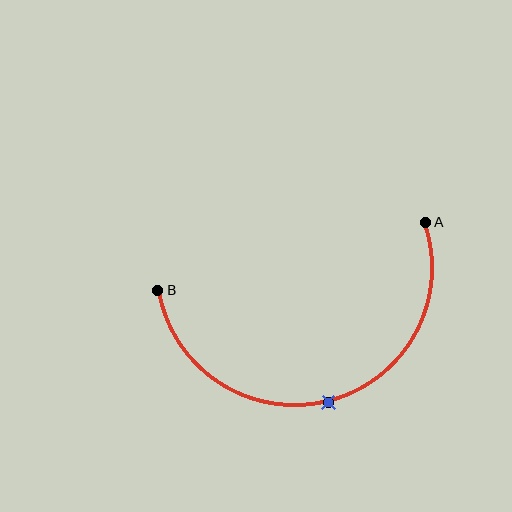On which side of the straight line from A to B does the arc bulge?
The arc bulges below the straight line connecting A and B.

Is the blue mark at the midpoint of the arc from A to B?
Yes. The blue mark lies on the arc at equal arc-length from both A and B — it is the arc midpoint.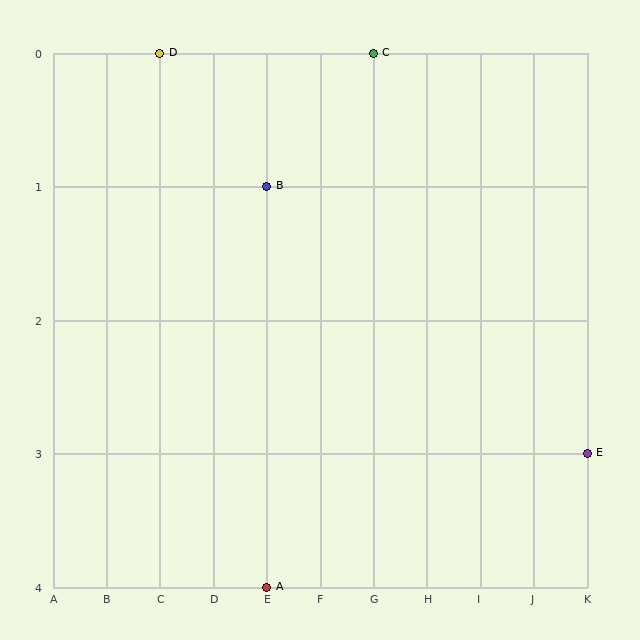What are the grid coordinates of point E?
Point E is at grid coordinates (K, 3).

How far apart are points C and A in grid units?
Points C and A are 2 columns and 4 rows apart (about 4.5 grid units diagonally).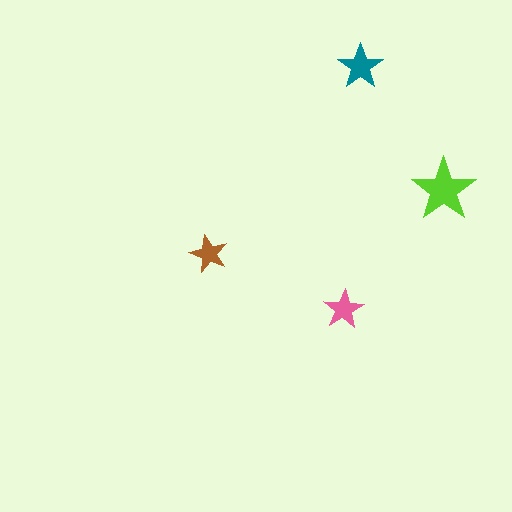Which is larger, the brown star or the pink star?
The pink one.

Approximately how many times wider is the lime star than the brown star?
About 1.5 times wider.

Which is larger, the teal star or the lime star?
The lime one.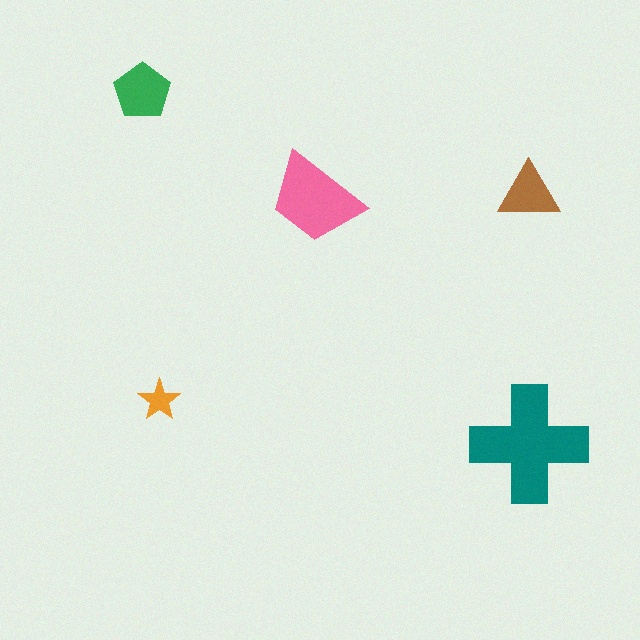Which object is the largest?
The teal cross.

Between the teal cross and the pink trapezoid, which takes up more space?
The teal cross.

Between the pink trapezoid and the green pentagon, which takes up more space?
The pink trapezoid.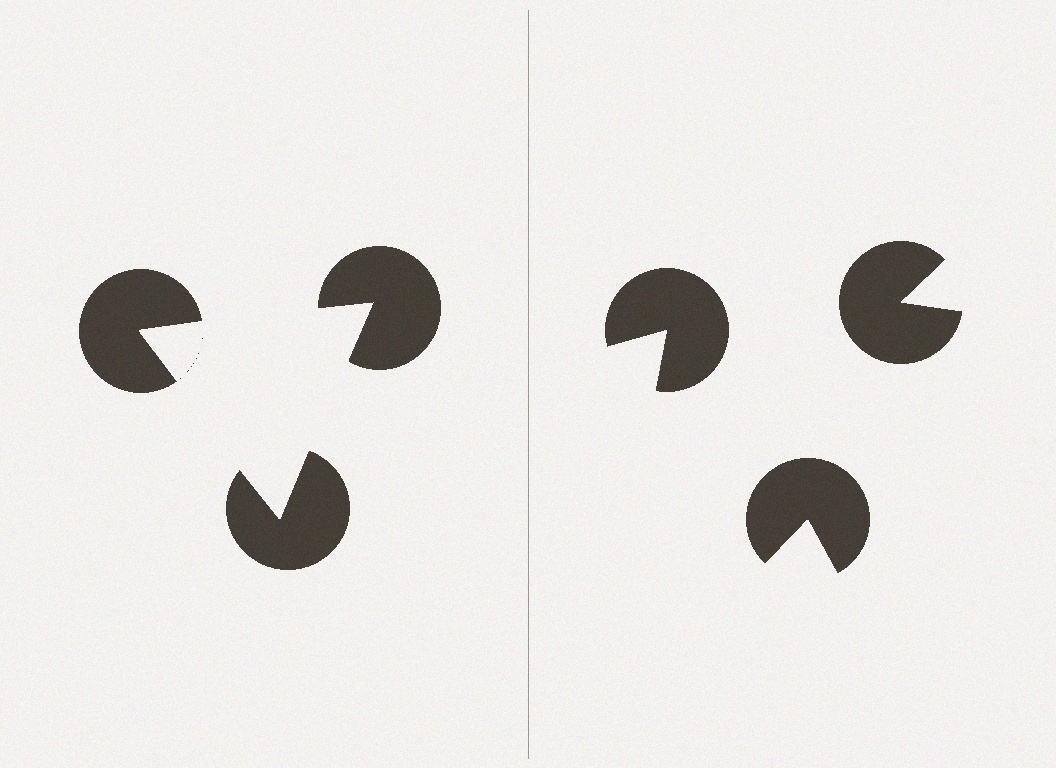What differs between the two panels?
The pac-man discs are positioned identically on both sides; only the wedge orientations differ. On the left they align to a triangle; on the right they are misaligned.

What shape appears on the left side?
An illusory triangle.